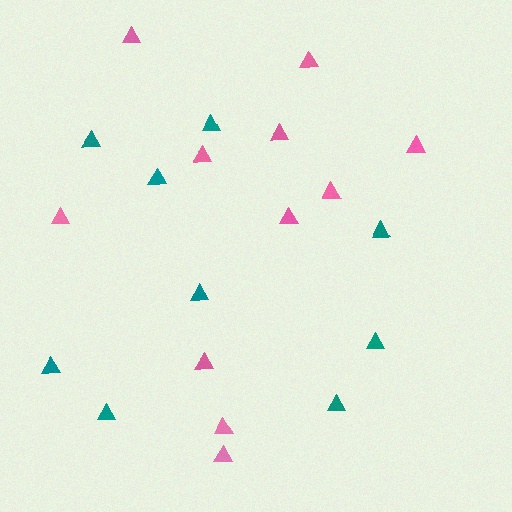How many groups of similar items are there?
There are 2 groups: one group of pink triangles (11) and one group of teal triangles (9).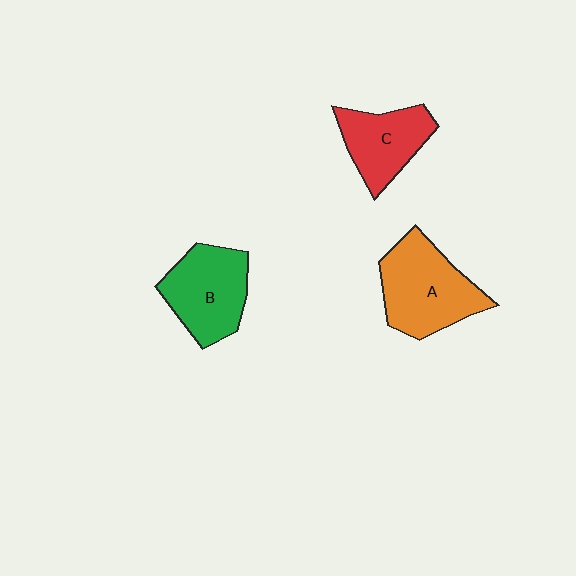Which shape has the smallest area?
Shape C (red).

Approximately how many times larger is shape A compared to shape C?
Approximately 1.4 times.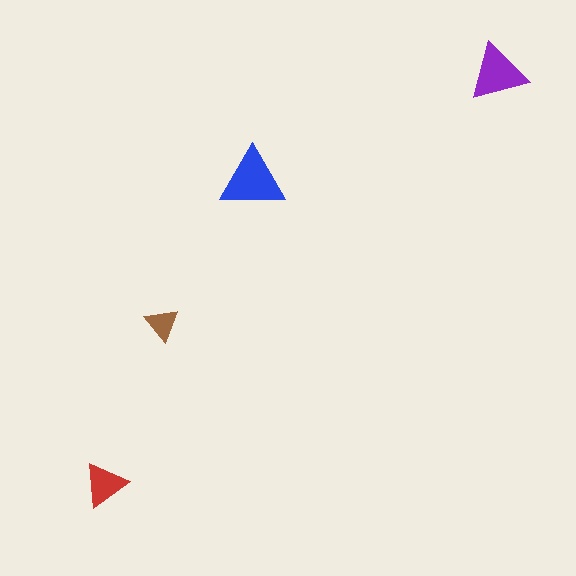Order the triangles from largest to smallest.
the blue one, the purple one, the red one, the brown one.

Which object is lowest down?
The red triangle is bottommost.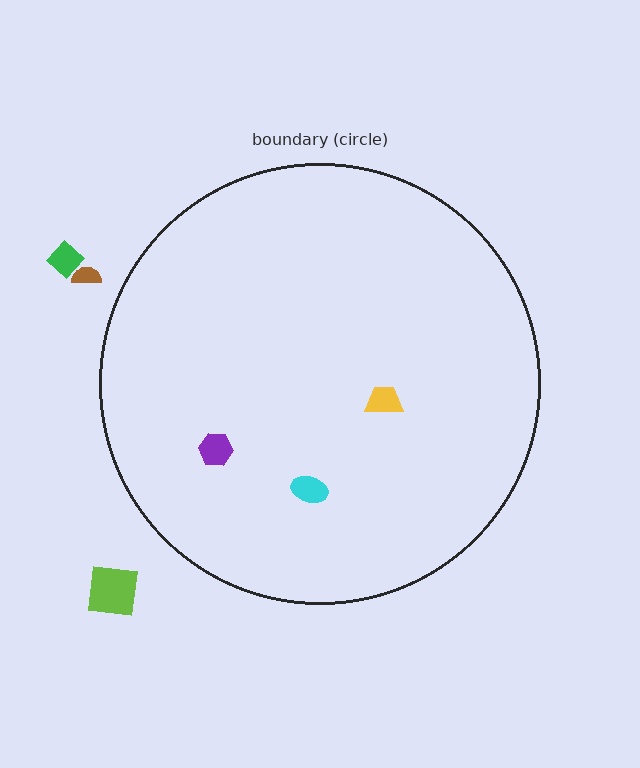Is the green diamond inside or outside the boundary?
Outside.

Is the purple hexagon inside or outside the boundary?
Inside.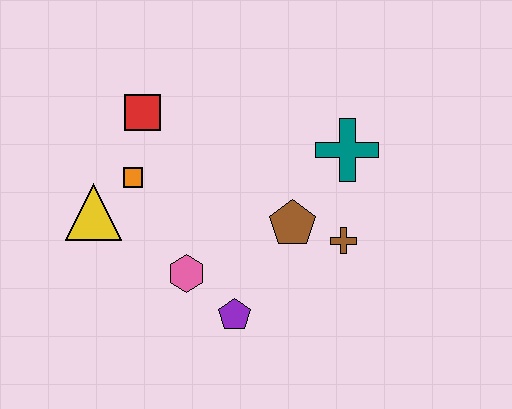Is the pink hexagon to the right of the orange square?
Yes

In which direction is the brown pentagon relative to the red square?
The brown pentagon is to the right of the red square.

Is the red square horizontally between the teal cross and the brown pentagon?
No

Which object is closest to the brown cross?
The brown pentagon is closest to the brown cross.